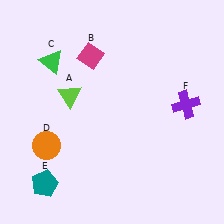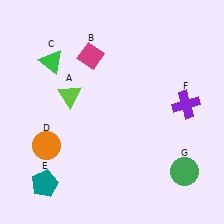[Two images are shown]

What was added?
A green circle (G) was added in Image 2.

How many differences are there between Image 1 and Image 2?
There is 1 difference between the two images.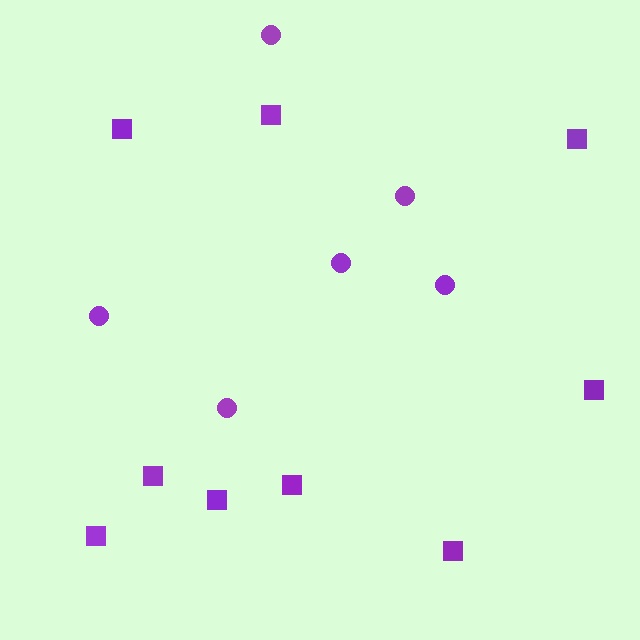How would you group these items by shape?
There are 2 groups: one group of circles (6) and one group of squares (9).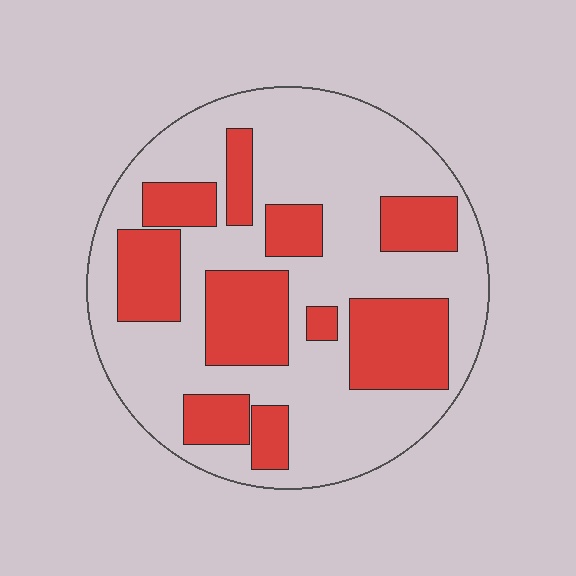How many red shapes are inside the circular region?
10.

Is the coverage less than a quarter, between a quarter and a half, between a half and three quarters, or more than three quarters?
Between a quarter and a half.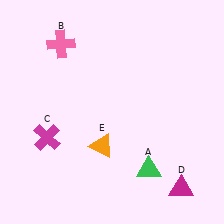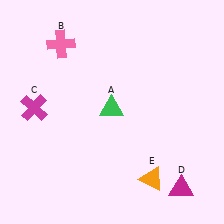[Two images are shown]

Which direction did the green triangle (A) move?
The green triangle (A) moved up.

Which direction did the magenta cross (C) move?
The magenta cross (C) moved up.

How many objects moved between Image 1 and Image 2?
3 objects moved between the two images.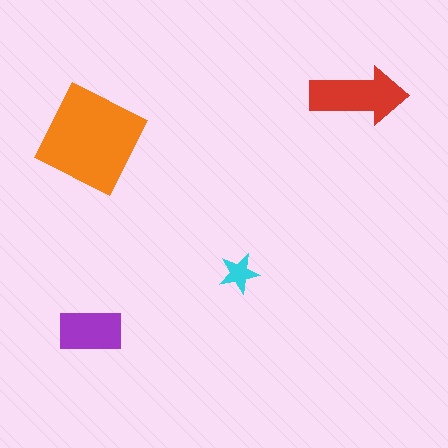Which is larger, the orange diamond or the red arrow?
The orange diamond.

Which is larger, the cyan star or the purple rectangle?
The purple rectangle.